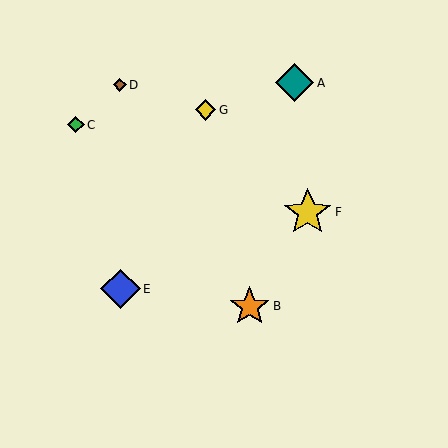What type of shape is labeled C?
Shape C is a green diamond.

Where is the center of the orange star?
The center of the orange star is at (250, 306).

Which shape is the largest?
The yellow star (labeled F) is the largest.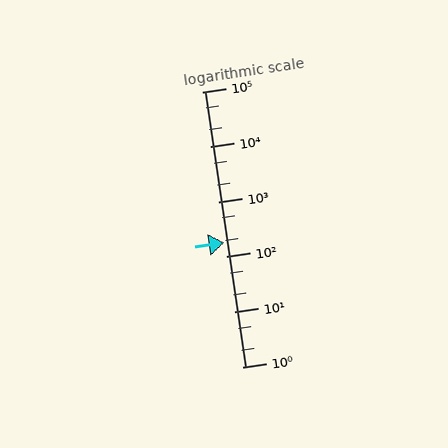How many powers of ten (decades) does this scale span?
The scale spans 5 decades, from 1 to 100000.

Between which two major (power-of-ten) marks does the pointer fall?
The pointer is between 100 and 1000.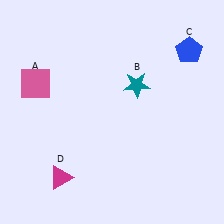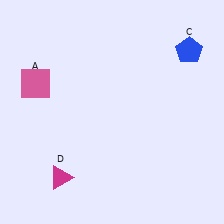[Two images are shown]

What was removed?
The teal star (B) was removed in Image 2.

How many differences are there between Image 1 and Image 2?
There is 1 difference between the two images.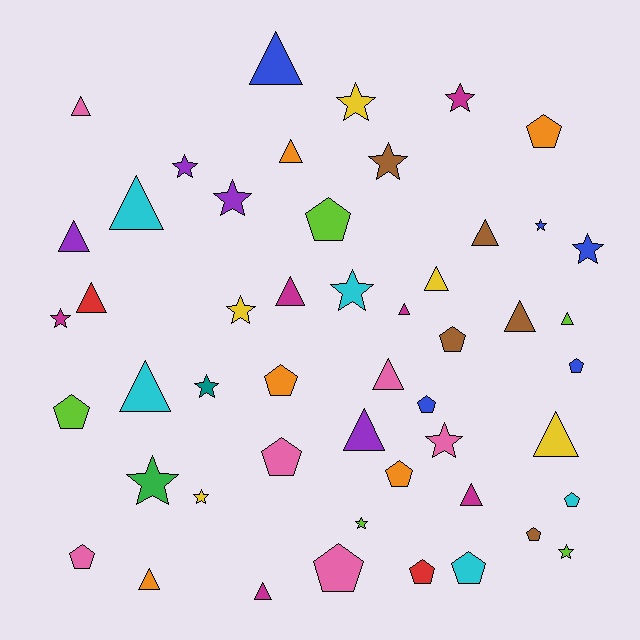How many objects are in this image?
There are 50 objects.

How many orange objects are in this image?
There are 5 orange objects.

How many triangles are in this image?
There are 19 triangles.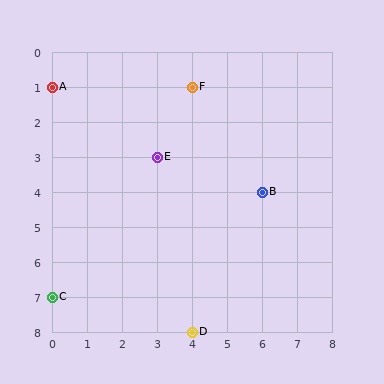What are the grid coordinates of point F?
Point F is at grid coordinates (4, 1).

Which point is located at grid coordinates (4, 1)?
Point F is at (4, 1).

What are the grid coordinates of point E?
Point E is at grid coordinates (3, 3).